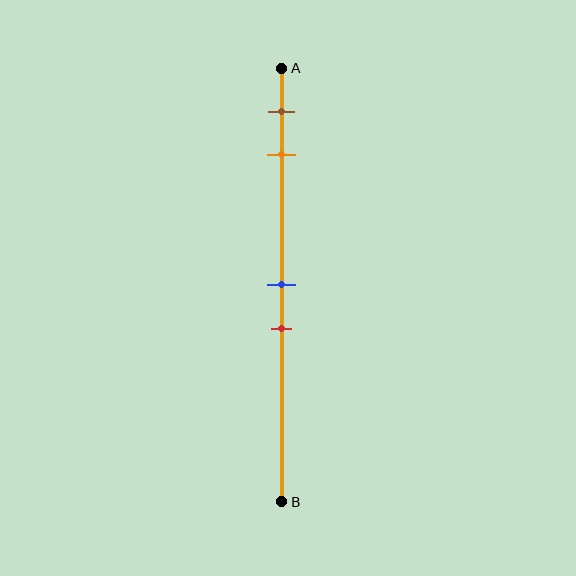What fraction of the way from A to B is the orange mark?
The orange mark is approximately 20% (0.2) of the way from A to B.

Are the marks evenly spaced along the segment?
No, the marks are not evenly spaced.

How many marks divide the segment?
There are 4 marks dividing the segment.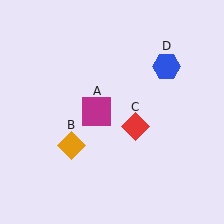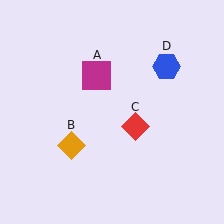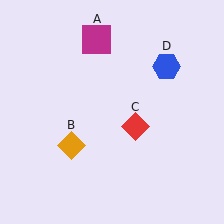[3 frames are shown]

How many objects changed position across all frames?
1 object changed position: magenta square (object A).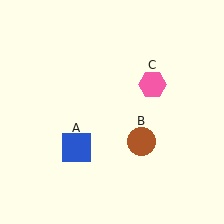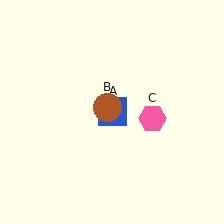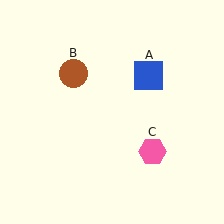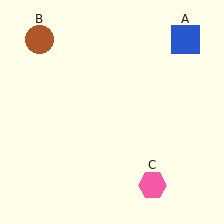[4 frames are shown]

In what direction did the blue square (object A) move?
The blue square (object A) moved up and to the right.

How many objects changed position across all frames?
3 objects changed position: blue square (object A), brown circle (object B), pink hexagon (object C).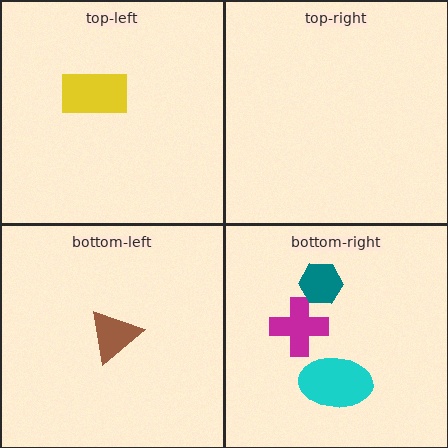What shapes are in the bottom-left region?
The brown triangle.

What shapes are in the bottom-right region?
The magenta cross, the cyan ellipse, the teal hexagon.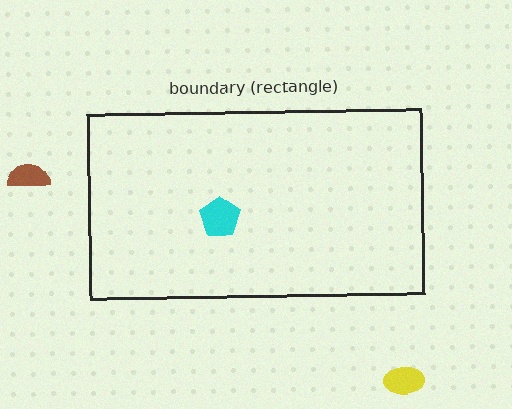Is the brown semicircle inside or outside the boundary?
Outside.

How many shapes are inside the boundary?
1 inside, 2 outside.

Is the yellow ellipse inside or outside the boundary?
Outside.